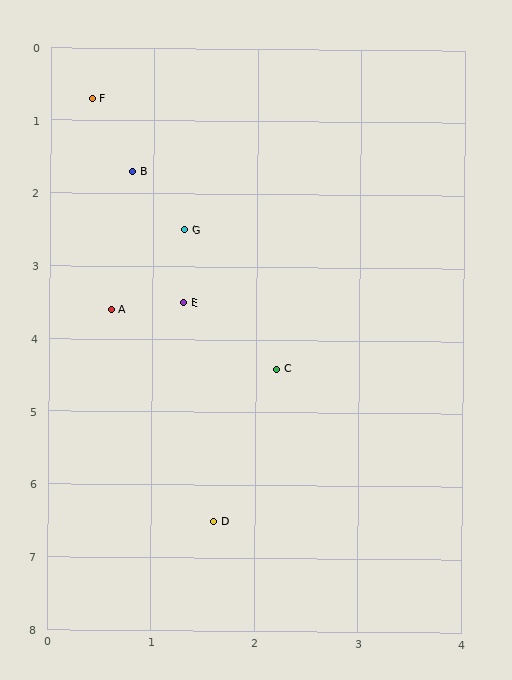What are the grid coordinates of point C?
Point C is at approximately (2.2, 4.4).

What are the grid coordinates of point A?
Point A is at approximately (0.6, 3.6).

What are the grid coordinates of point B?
Point B is at approximately (0.8, 1.7).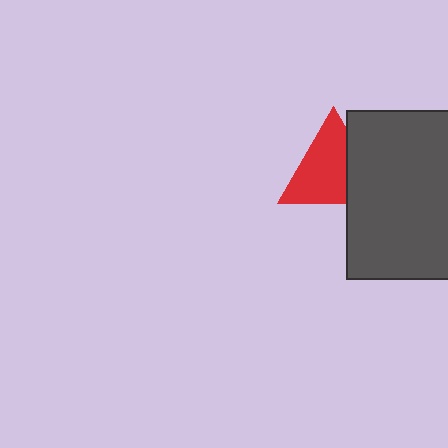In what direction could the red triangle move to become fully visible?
The red triangle could move left. That would shift it out from behind the dark gray rectangle entirely.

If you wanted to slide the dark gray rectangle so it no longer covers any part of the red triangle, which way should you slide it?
Slide it right — that is the most direct way to separate the two shapes.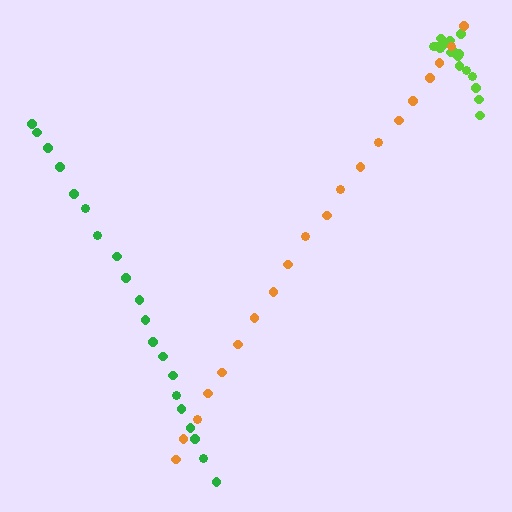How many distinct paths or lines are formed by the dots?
There are 3 distinct paths.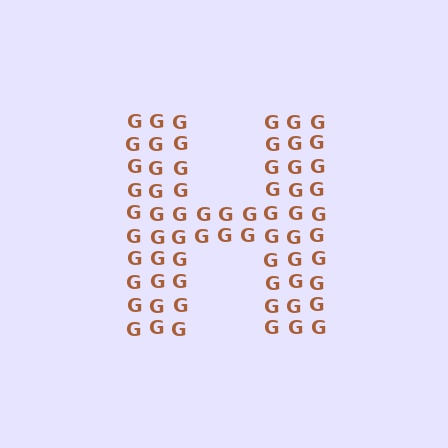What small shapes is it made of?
It is made of small letter G's.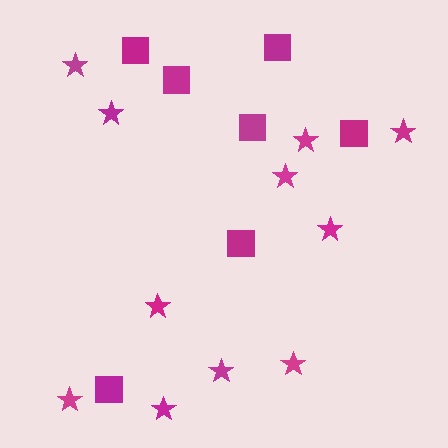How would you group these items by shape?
There are 2 groups: one group of stars (11) and one group of squares (7).